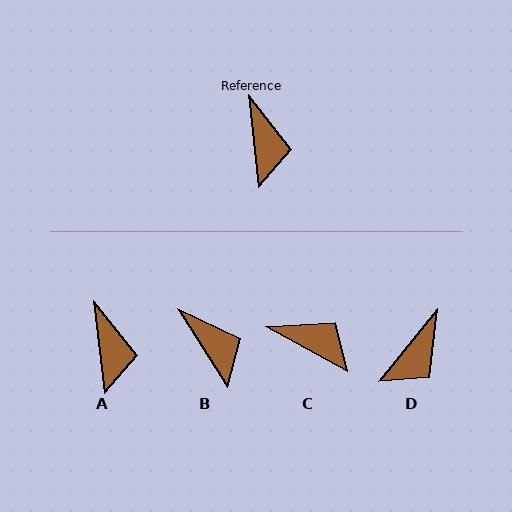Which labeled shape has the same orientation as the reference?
A.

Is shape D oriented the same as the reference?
No, it is off by about 46 degrees.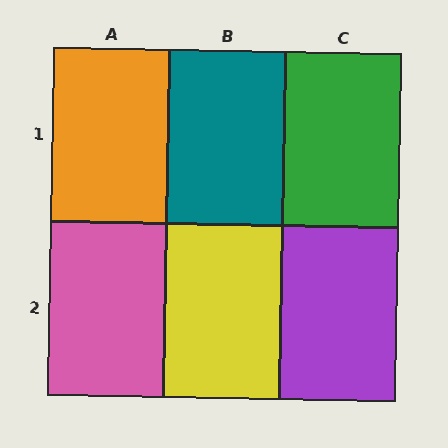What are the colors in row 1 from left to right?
Orange, teal, green.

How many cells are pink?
1 cell is pink.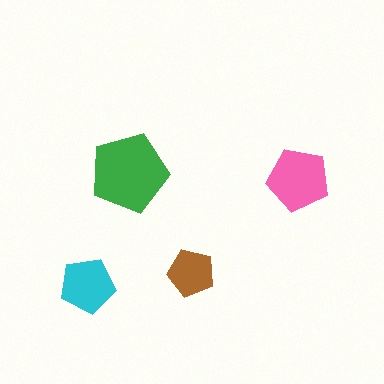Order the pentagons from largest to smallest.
the green one, the pink one, the cyan one, the brown one.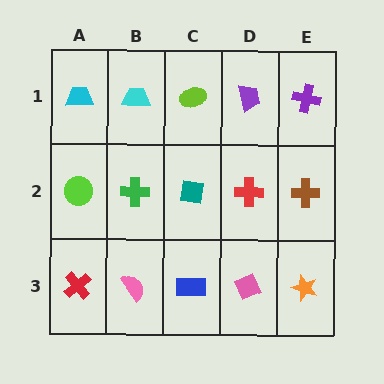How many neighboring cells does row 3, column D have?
3.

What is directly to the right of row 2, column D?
A brown cross.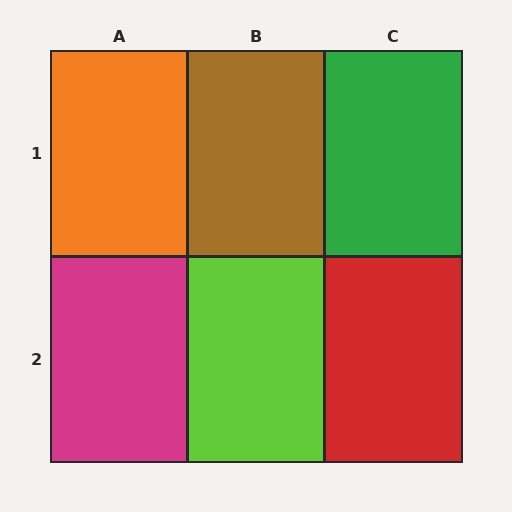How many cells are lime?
1 cell is lime.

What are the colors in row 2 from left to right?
Magenta, lime, red.